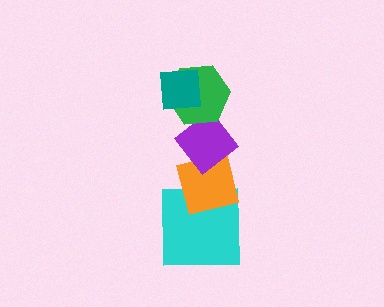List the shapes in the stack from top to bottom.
From top to bottom: the teal square, the green hexagon, the purple diamond, the orange square, the cyan square.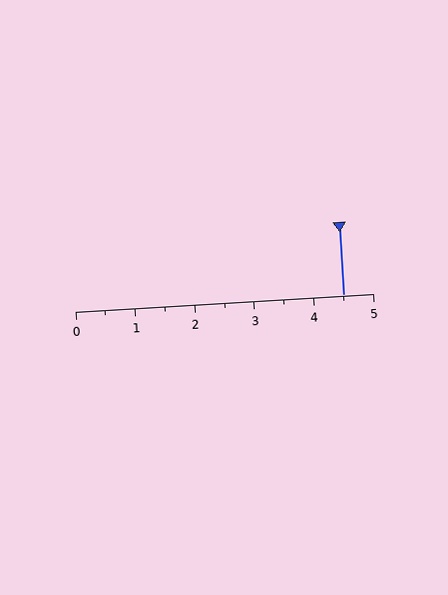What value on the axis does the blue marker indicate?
The marker indicates approximately 4.5.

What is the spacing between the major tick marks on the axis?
The major ticks are spaced 1 apart.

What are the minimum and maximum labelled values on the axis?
The axis runs from 0 to 5.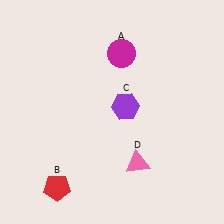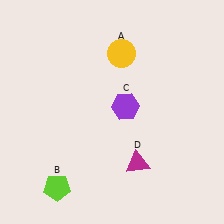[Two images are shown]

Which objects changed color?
A changed from magenta to yellow. B changed from red to lime. D changed from pink to magenta.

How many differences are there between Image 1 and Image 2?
There are 3 differences between the two images.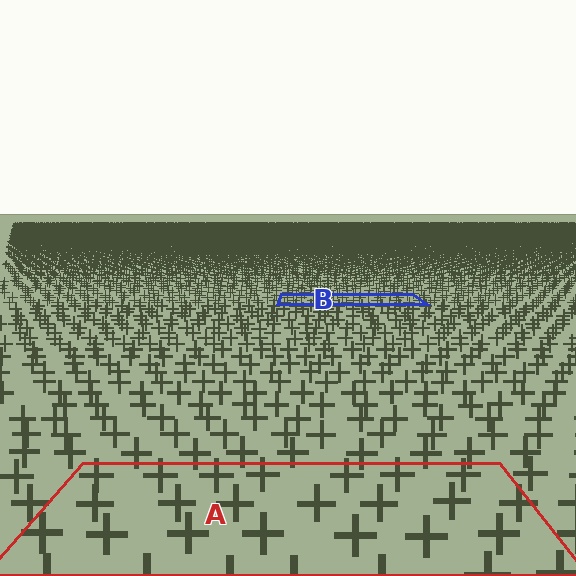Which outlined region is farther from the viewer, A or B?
Region B is farther from the viewer — the texture elements inside it appear smaller and more densely packed.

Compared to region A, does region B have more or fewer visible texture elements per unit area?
Region B has more texture elements per unit area — they are packed more densely because it is farther away.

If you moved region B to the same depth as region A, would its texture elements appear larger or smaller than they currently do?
They would appear larger. At a closer depth, the same texture elements are projected at a bigger on-screen size.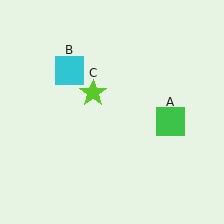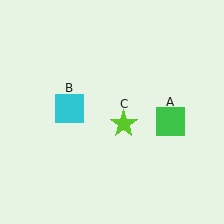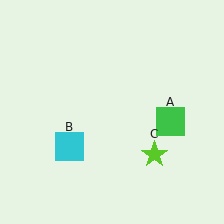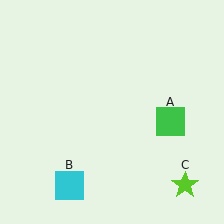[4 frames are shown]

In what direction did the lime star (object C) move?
The lime star (object C) moved down and to the right.